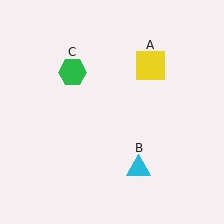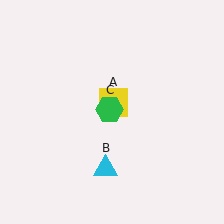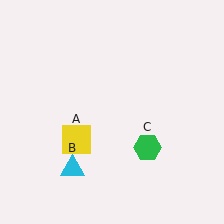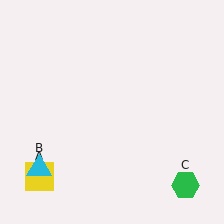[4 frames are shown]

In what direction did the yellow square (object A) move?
The yellow square (object A) moved down and to the left.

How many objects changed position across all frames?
3 objects changed position: yellow square (object A), cyan triangle (object B), green hexagon (object C).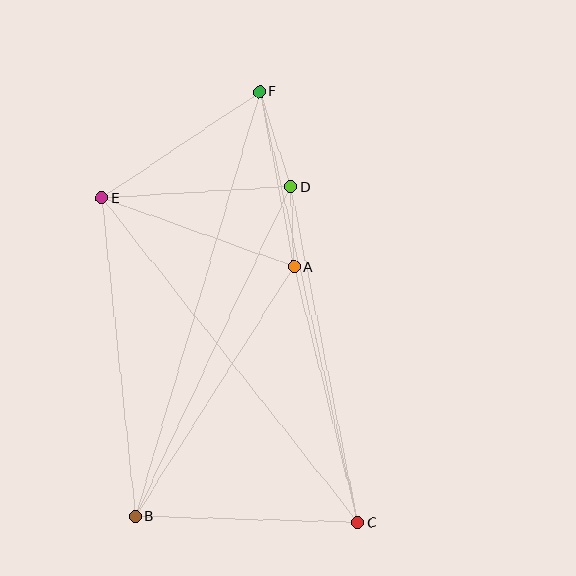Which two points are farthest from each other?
Points B and F are farthest from each other.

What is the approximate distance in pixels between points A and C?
The distance between A and C is approximately 263 pixels.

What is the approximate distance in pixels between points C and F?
The distance between C and F is approximately 442 pixels.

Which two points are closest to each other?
Points A and D are closest to each other.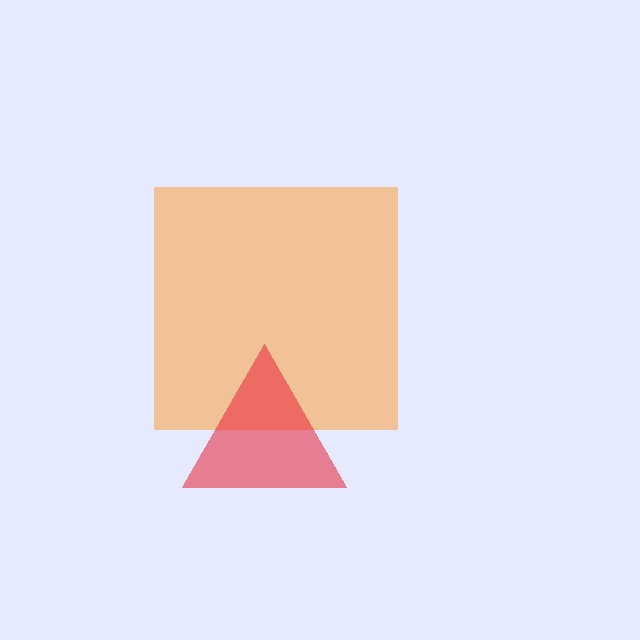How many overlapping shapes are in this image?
There are 2 overlapping shapes in the image.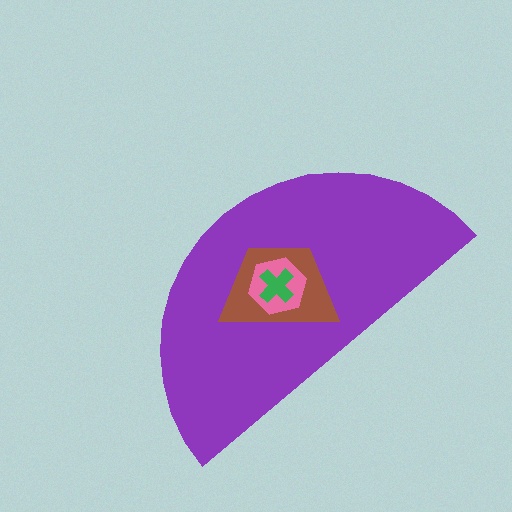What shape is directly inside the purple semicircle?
The brown trapezoid.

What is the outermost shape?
The purple semicircle.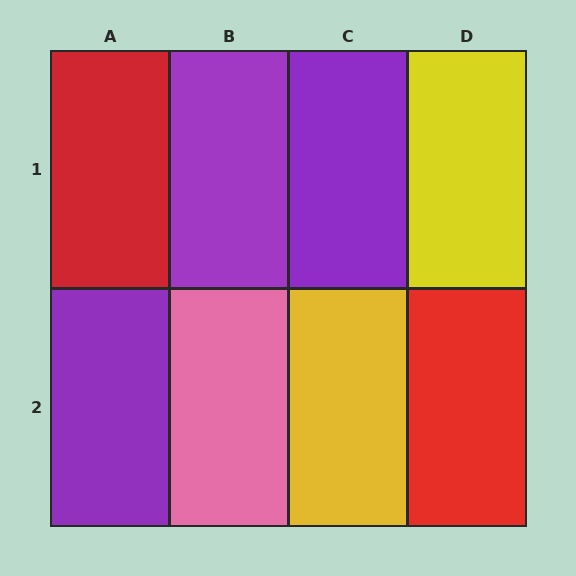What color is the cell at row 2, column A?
Purple.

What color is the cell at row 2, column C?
Yellow.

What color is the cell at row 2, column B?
Pink.